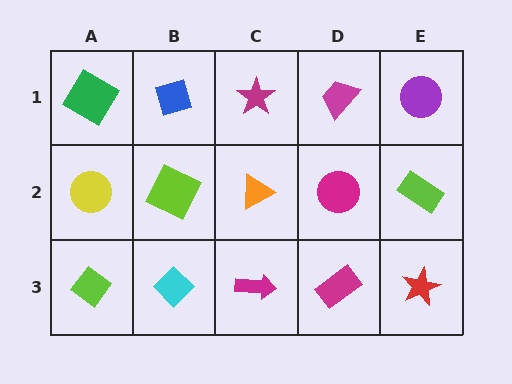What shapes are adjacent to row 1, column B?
A lime square (row 2, column B), a green diamond (row 1, column A), a magenta star (row 1, column C).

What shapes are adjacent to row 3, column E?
A lime rectangle (row 2, column E), a magenta rectangle (row 3, column D).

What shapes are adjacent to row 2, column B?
A blue square (row 1, column B), a cyan diamond (row 3, column B), a yellow circle (row 2, column A), an orange triangle (row 2, column C).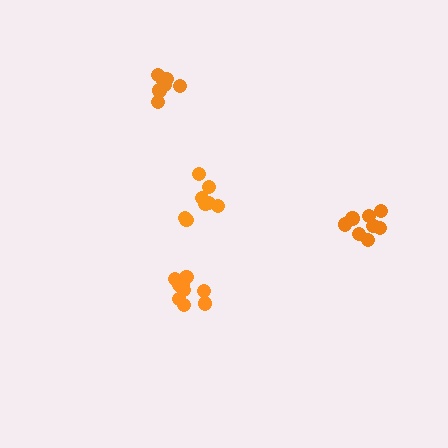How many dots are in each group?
Group 1: 8 dots, Group 2: 8 dots, Group 3: 7 dots, Group 4: 9 dots (32 total).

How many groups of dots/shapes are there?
There are 4 groups.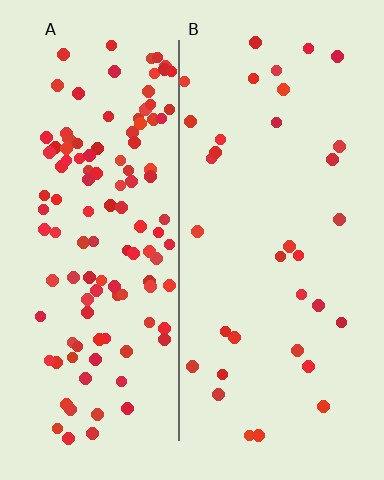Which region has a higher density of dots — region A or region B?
A (the left).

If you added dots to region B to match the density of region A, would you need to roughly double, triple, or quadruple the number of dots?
Approximately quadruple.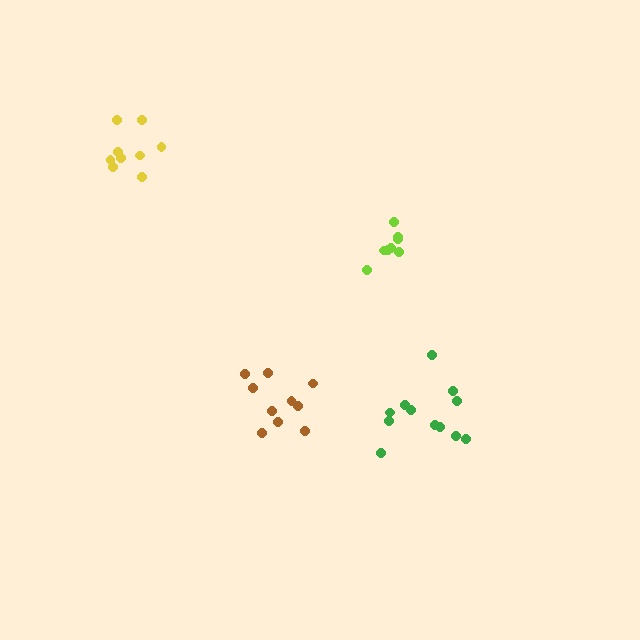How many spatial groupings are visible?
There are 4 spatial groupings.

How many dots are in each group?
Group 1: 8 dots, Group 2: 9 dots, Group 3: 10 dots, Group 4: 12 dots (39 total).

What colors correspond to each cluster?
The clusters are colored: lime, yellow, brown, green.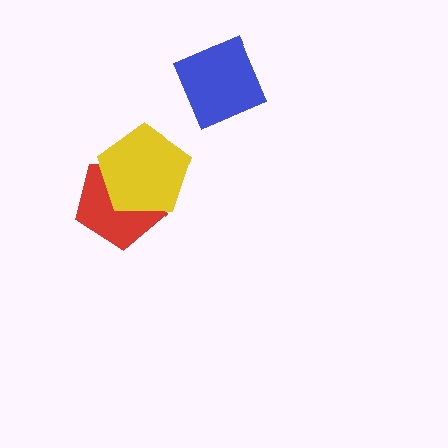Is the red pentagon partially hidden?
Yes, it is partially covered by another shape.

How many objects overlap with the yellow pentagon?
1 object overlaps with the yellow pentagon.